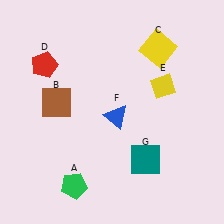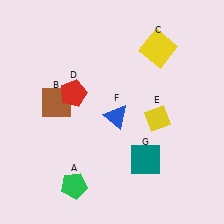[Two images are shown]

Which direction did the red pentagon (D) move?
The red pentagon (D) moved right.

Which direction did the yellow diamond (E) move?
The yellow diamond (E) moved down.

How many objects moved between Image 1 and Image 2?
2 objects moved between the two images.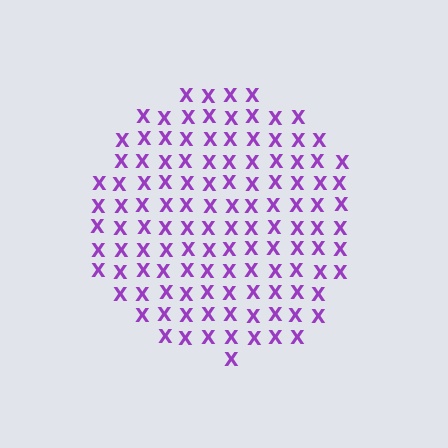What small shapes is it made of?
It is made of small letter X's.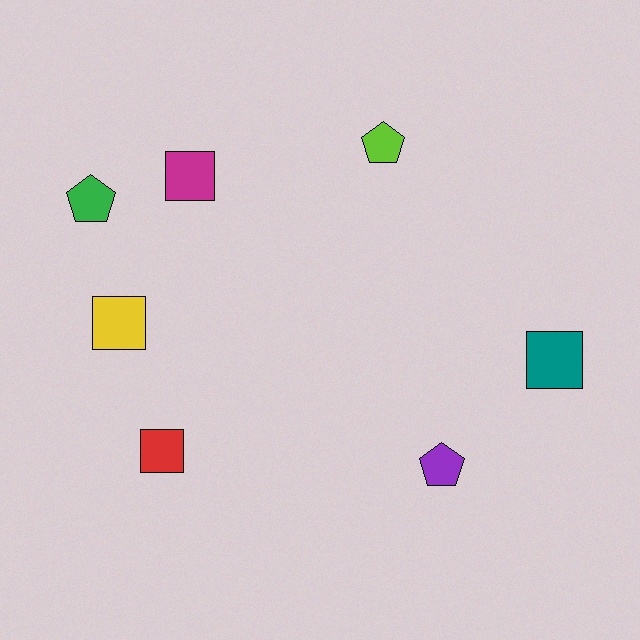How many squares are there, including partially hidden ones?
There are 4 squares.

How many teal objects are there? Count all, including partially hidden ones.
There is 1 teal object.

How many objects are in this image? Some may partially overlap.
There are 7 objects.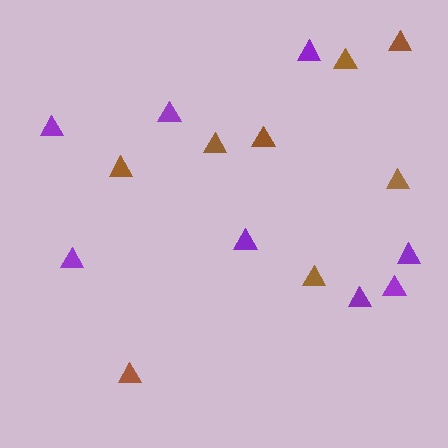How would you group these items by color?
There are 2 groups: one group of brown triangles (8) and one group of purple triangles (8).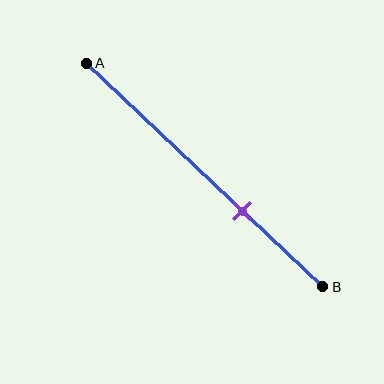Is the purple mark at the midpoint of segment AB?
No, the mark is at about 65% from A, not at the 50% midpoint.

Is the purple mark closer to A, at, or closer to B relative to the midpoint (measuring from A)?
The purple mark is closer to point B than the midpoint of segment AB.